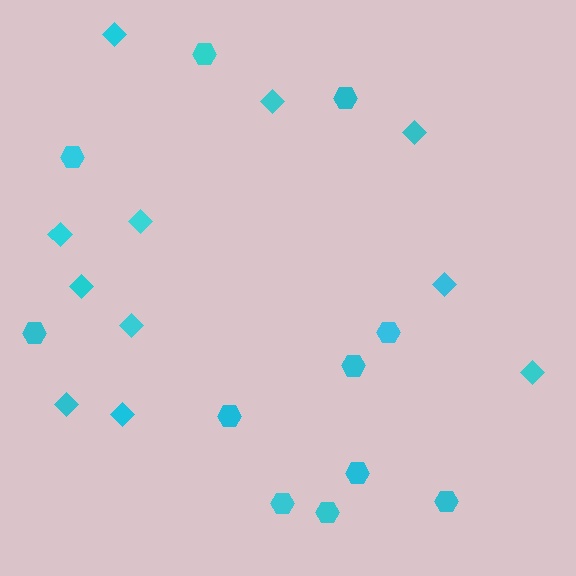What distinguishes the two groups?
There are 2 groups: one group of hexagons (11) and one group of diamonds (11).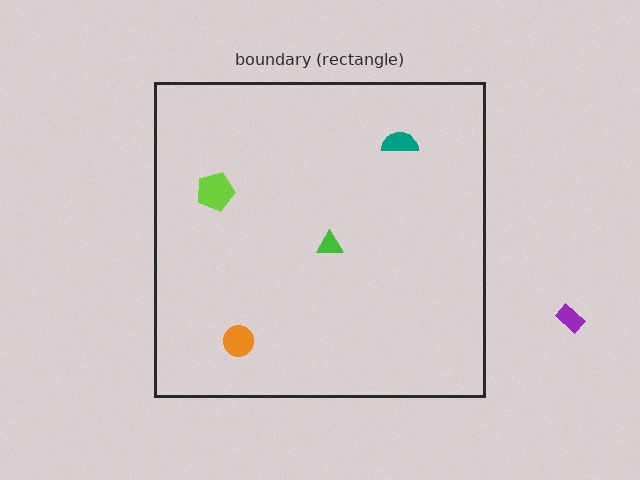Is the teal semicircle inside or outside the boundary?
Inside.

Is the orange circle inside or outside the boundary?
Inside.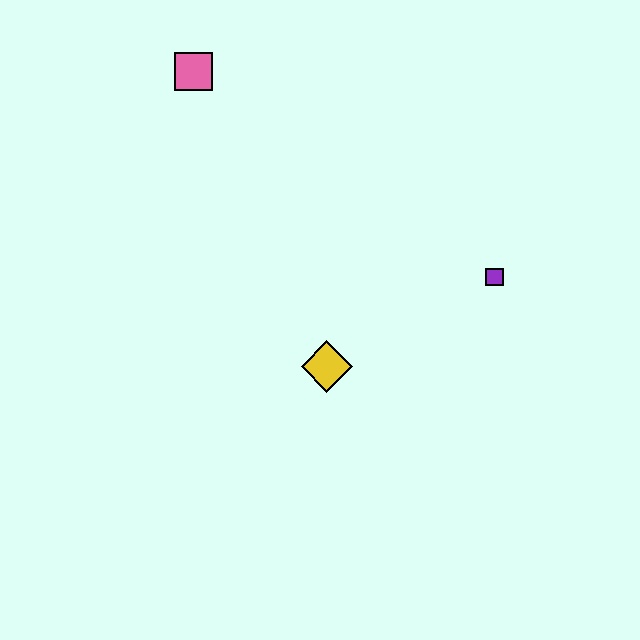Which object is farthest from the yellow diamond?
The pink square is farthest from the yellow diamond.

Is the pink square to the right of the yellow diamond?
No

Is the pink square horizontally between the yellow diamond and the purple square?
No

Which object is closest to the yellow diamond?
The purple square is closest to the yellow diamond.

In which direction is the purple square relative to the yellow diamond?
The purple square is to the right of the yellow diamond.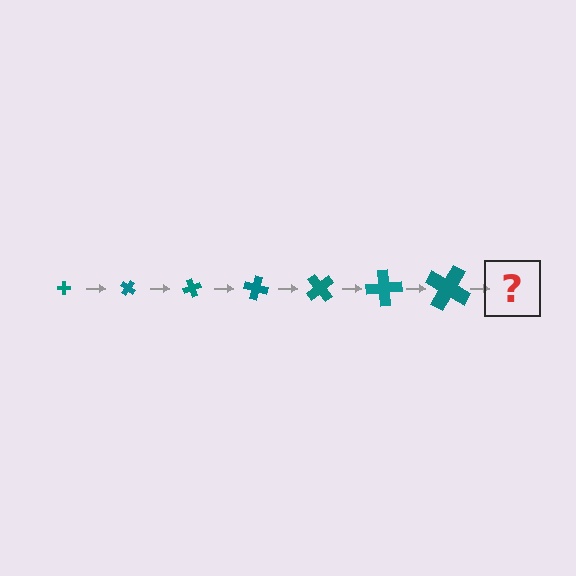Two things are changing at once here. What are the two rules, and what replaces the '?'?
The two rules are that the cross grows larger each step and it rotates 35 degrees each step. The '?' should be a cross, larger than the previous one and rotated 245 degrees from the start.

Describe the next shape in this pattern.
It should be a cross, larger than the previous one and rotated 245 degrees from the start.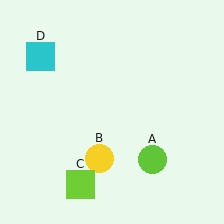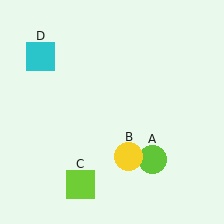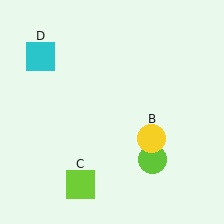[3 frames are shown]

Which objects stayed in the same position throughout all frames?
Lime circle (object A) and lime square (object C) and cyan square (object D) remained stationary.